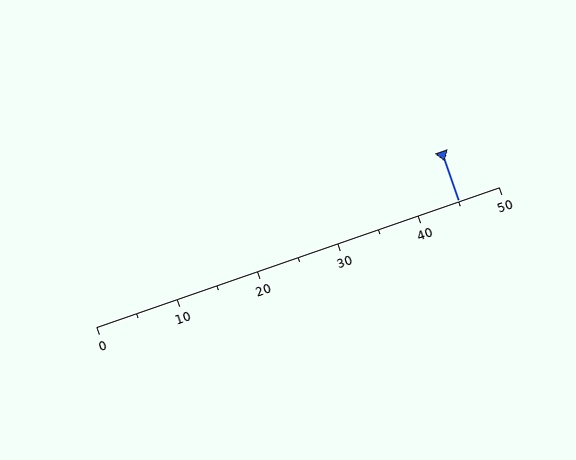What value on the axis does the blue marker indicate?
The marker indicates approximately 45.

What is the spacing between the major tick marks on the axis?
The major ticks are spaced 10 apart.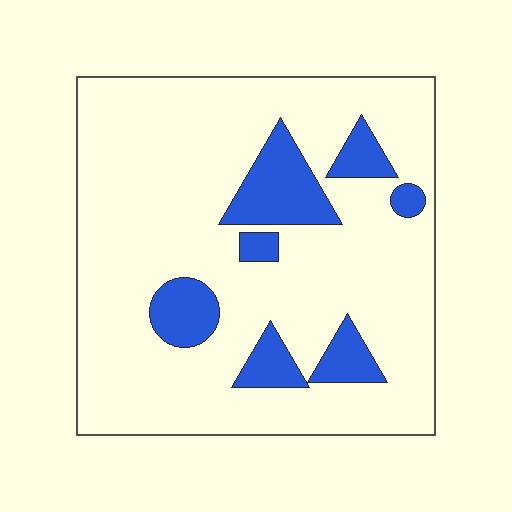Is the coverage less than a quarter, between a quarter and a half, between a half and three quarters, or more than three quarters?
Less than a quarter.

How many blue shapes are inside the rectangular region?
7.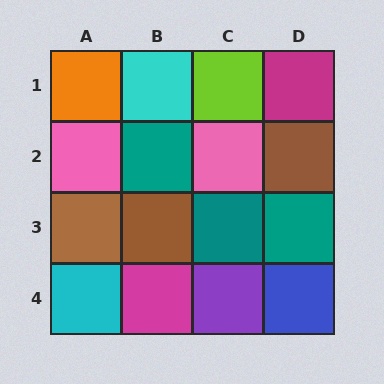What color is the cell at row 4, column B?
Magenta.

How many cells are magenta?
2 cells are magenta.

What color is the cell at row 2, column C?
Pink.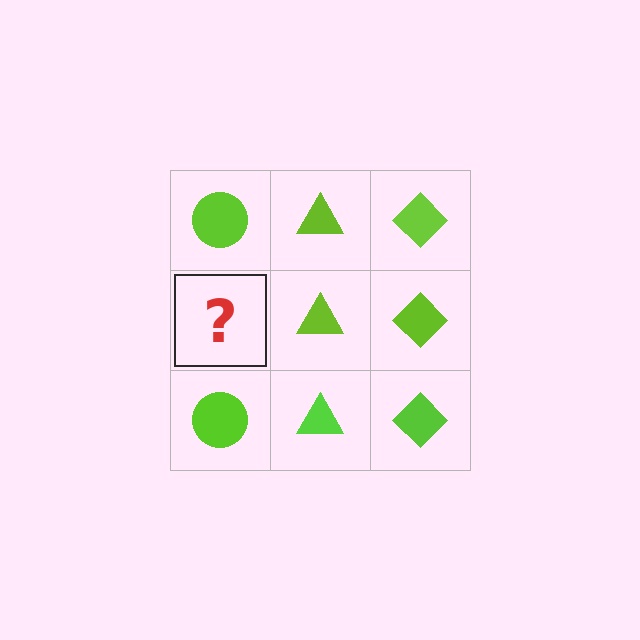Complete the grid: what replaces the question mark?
The question mark should be replaced with a lime circle.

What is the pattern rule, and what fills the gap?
The rule is that each column has a consistent shape. The gap should be filled with a lime circle.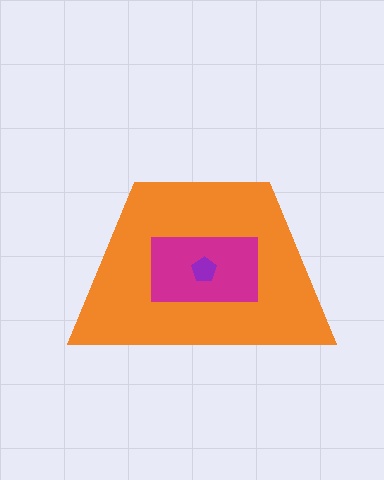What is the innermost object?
The purple pentagon.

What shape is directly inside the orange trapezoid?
The magenta rectangle.